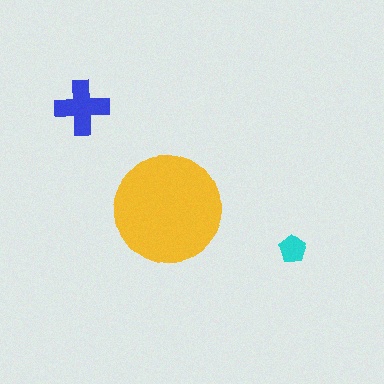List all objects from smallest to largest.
The cyan pentagon, the blue cross, the yellow circle.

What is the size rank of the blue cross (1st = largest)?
2nd.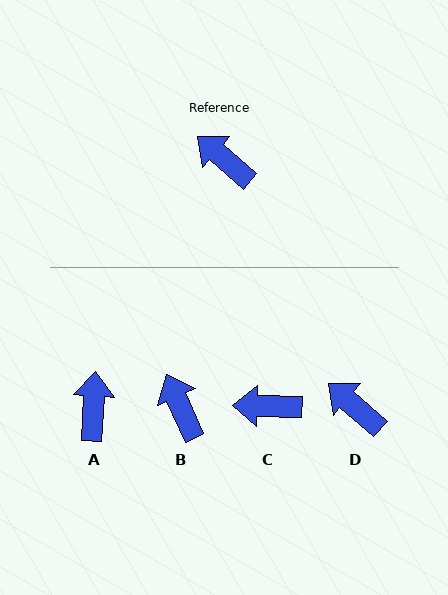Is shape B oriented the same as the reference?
No, it is off by about 25 degrees.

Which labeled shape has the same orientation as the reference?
D.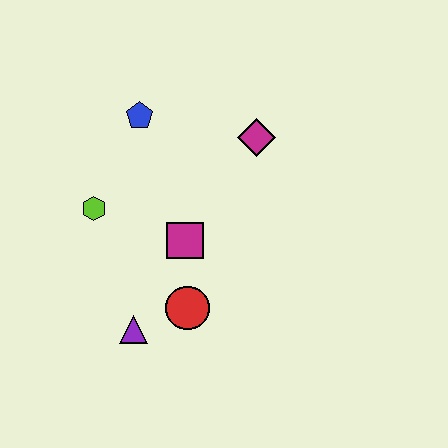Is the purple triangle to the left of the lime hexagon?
No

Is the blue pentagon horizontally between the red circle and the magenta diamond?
No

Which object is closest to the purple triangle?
The red circle is closest to the purple triangle.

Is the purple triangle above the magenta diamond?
No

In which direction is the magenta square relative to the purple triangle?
The magenta square is above the purple triangle.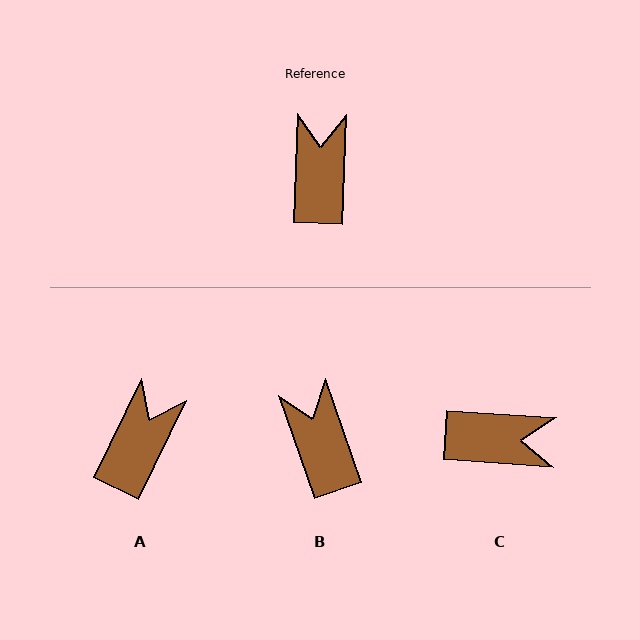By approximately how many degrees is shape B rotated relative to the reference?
Approximately 21 degrees counter-clockwise.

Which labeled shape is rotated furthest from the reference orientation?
C, about 92 degrees away.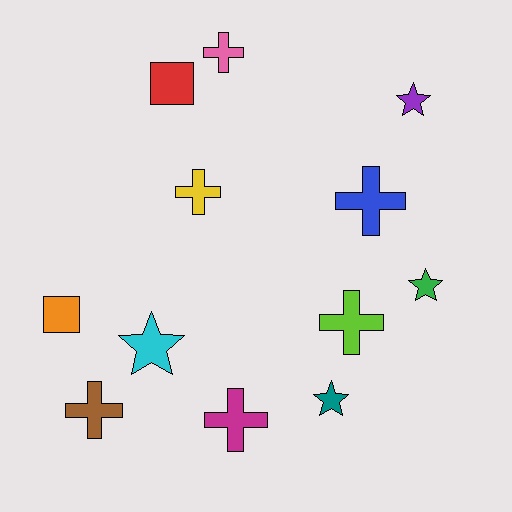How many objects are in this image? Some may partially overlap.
There are 12 objects.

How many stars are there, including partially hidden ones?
There are 4 stars.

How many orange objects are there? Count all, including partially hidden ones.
There is 1 orange object.